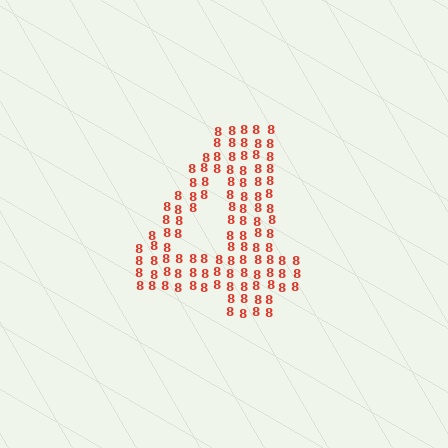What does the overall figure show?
The overall figure shows the digit 4.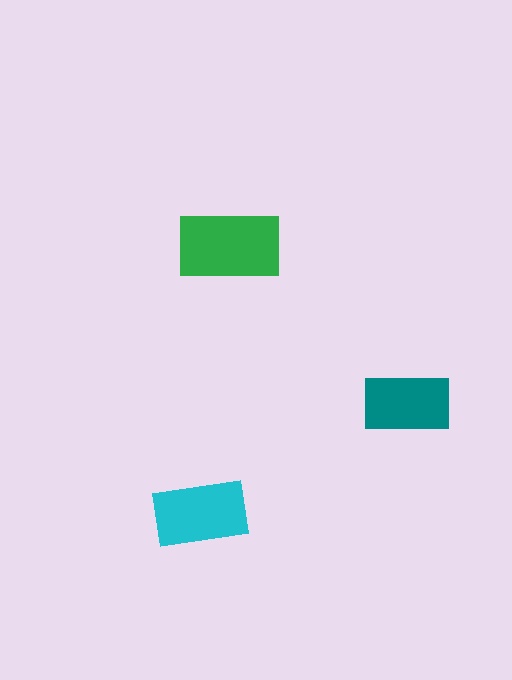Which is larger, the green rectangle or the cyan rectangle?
The green one.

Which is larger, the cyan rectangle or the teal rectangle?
The cyan one.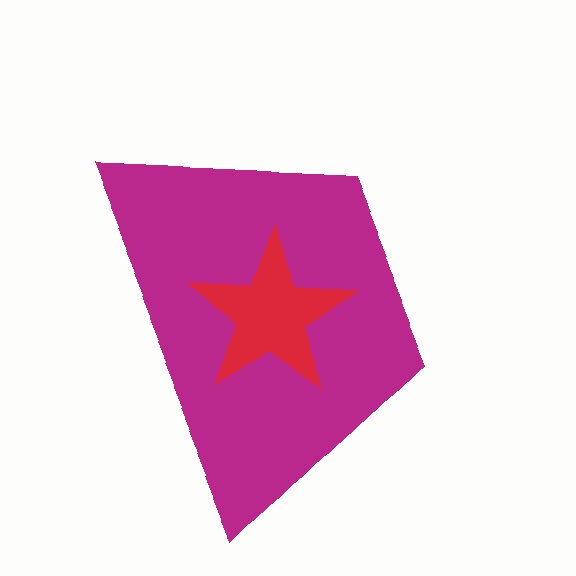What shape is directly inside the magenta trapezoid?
The red star.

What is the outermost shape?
The magenta trapezoid.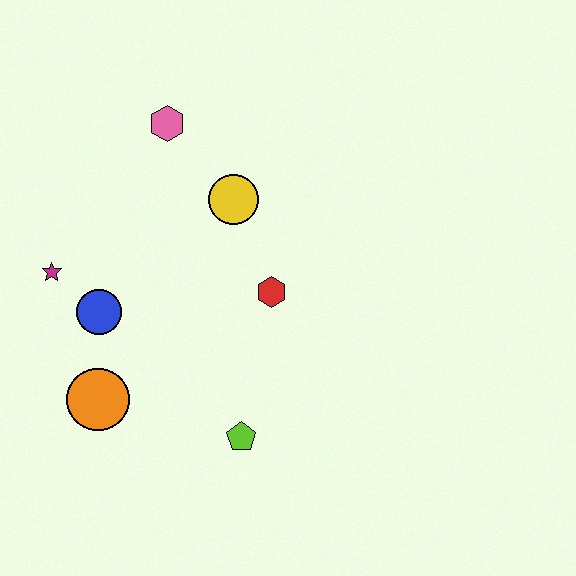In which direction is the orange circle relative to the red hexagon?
The orange circle is to the left of the red hexagon.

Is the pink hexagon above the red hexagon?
Yes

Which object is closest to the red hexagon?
The yellow circle is closest to the red hexagon.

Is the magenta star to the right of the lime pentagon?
No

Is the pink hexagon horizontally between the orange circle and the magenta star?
No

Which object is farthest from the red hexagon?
The magenta star is farthest from the red hexagon.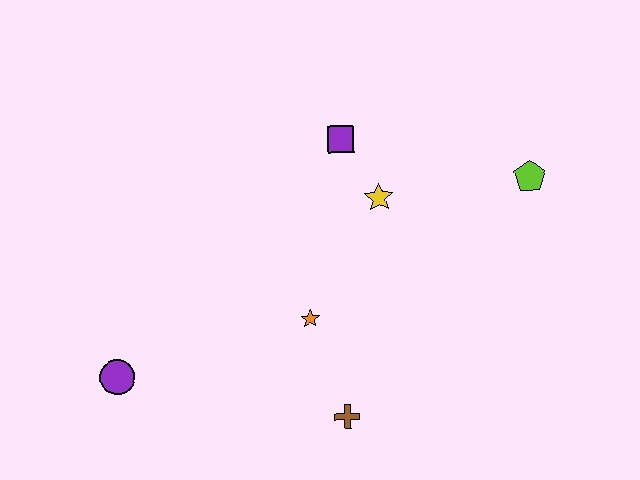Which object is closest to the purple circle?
The orange star is closest to the purple circle.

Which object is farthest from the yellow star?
The purple circle is farthest from the yellow star.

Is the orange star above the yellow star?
No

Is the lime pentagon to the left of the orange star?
No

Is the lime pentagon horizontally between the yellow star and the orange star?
No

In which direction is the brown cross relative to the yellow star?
The brown cross is below the yellow star.